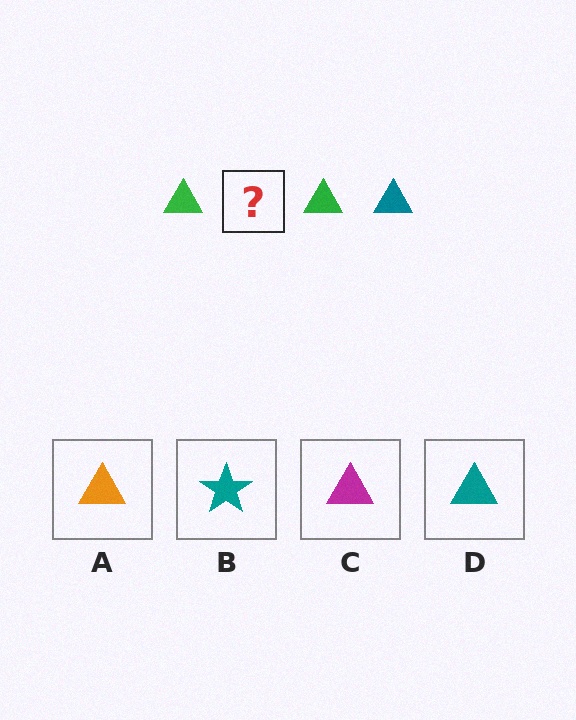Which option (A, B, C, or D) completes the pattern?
D.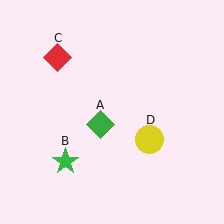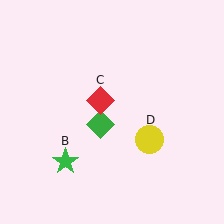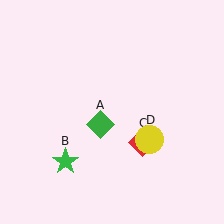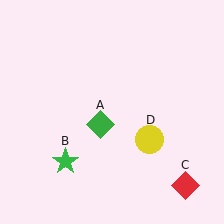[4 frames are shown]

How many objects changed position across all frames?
1 object changed position: red diamond (object C).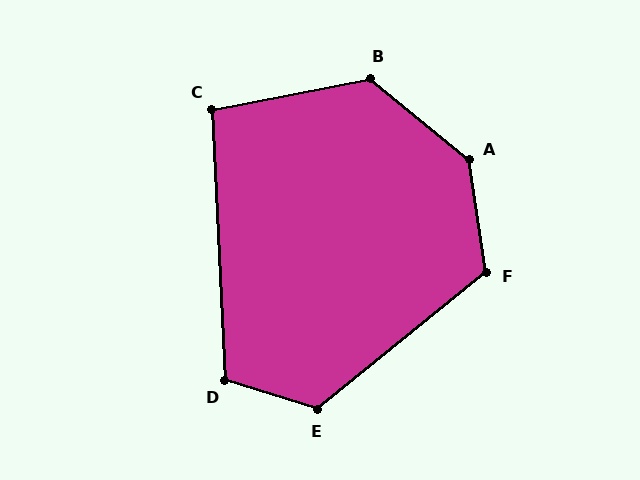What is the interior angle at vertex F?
Approximately 121 degrees (obtuse).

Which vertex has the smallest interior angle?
C, at approximately 98 degrees.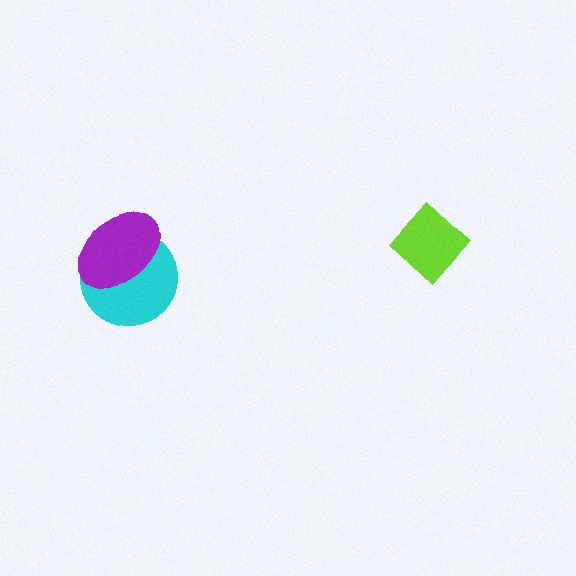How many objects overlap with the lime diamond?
0 objects overlap with the lime diamond.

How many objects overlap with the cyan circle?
1 object overlaps with the cyan circle.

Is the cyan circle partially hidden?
Yes, it is partially covered by another shape.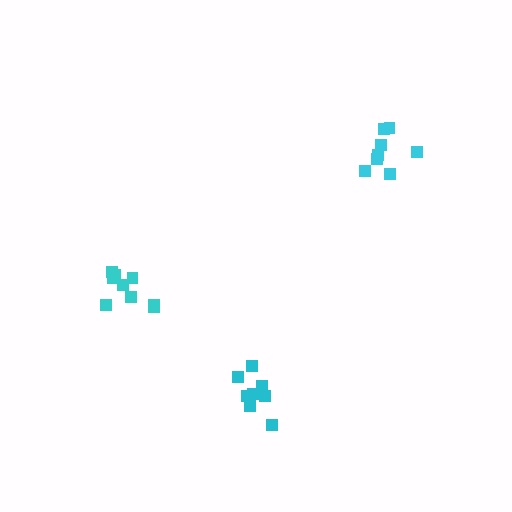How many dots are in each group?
Group 1: 9 dots, Group 2: 8 dots, Group 3: 8 dots (25 total).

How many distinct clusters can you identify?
There are 3 distinct clusters.